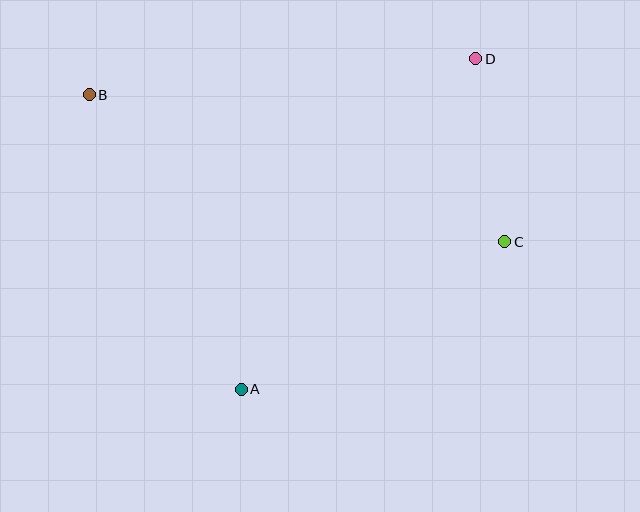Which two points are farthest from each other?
Points B and C are farthest from each other.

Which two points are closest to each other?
Points C and D are closest to each other.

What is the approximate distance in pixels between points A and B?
The distance between A and B is approximately 332 pixels.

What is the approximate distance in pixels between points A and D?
The distance between A and D is approximately 405 pixels.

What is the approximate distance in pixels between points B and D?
The distance between B and D is approximately 388 pixels.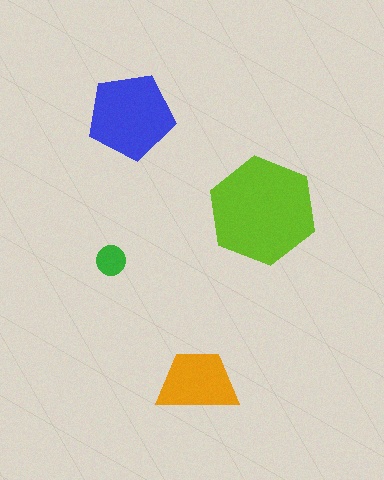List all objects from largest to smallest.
The lime hexagon, the blue pentagon, the orange trapezoid, the green circle.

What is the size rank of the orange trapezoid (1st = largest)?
3rd.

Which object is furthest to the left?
The green circle is leftmost.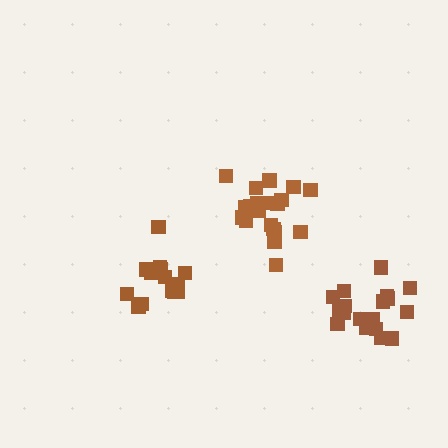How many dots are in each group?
Group 1: 15 dots, Group 2: 20 dots, Group 3: 20 dots (55 total).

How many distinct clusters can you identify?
There are 3 distinct clusters.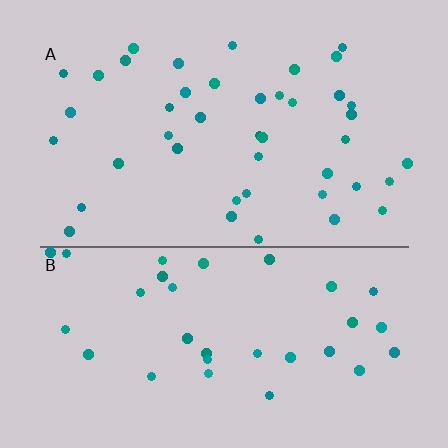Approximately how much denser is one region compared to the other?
Approximately 1.3× — region A over region B.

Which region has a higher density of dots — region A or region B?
A (the top).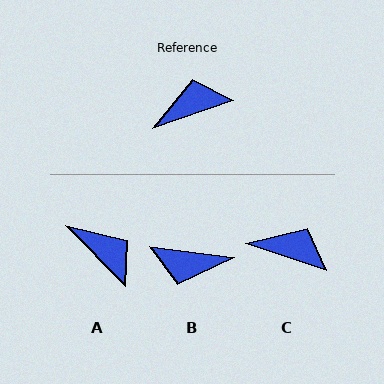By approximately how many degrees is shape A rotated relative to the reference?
Approximately 65 degrees clockwise.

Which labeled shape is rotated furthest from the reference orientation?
B, about 154 degrees away.